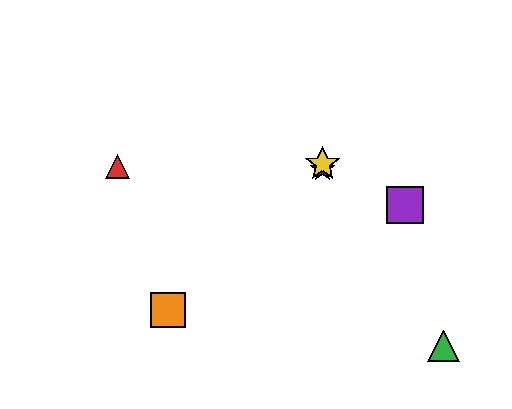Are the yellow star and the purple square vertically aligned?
No, the yellow star is at x≈323 and the purple square is at x≈405.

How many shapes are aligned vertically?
2 shapes (the blue star, the yellow star) are aligned vertically.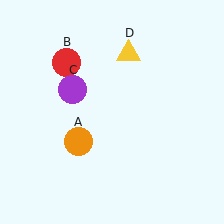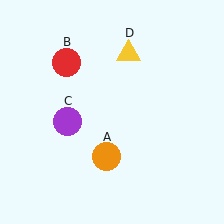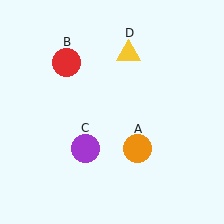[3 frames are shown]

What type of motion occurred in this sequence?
The orange circle (object A), purple circle (object C) rotated counterclockwise around the center of the scene.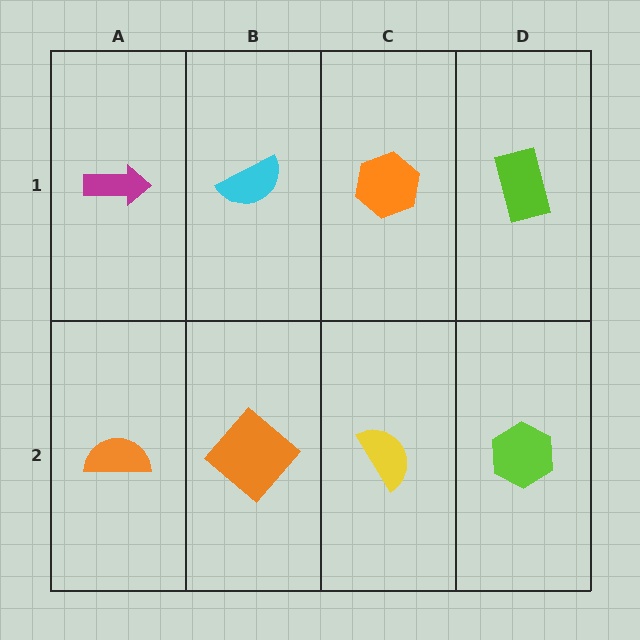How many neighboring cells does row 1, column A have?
2.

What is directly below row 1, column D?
A lime hexagon.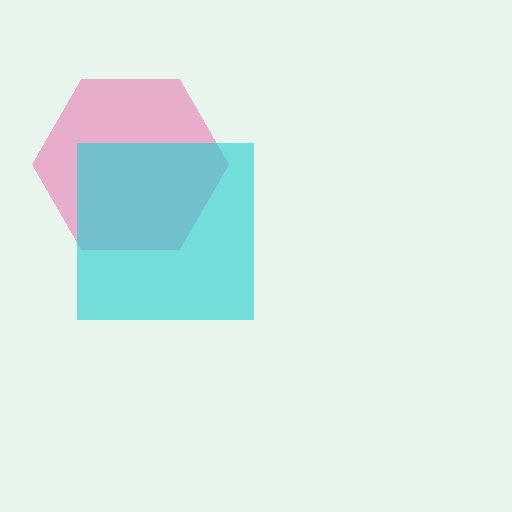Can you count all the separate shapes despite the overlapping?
Yes, there are 2 separate shapes.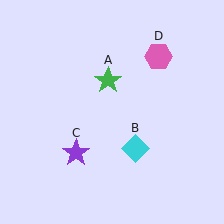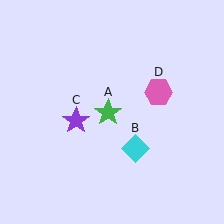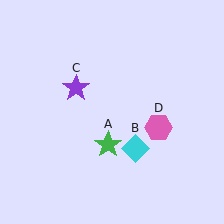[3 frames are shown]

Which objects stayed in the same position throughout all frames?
Cyan diamond (object B) remained stationary.